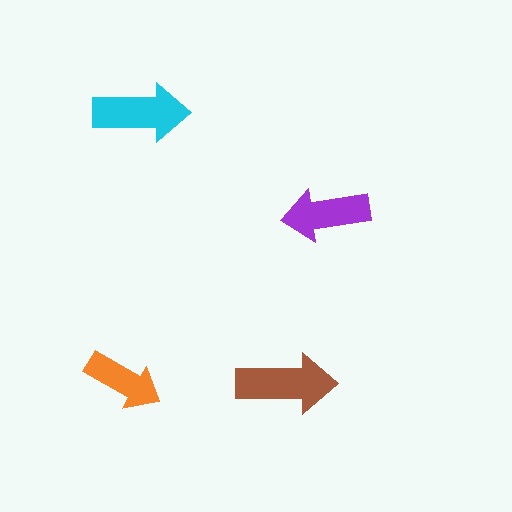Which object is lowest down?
The brown arrow is bottommost.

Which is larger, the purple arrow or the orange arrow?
The purple one.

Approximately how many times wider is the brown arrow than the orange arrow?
About 1.5 times wider.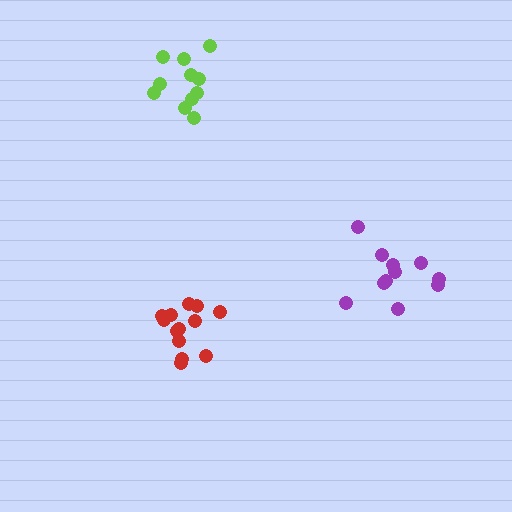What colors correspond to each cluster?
The clusters are colored: lime, red, purple.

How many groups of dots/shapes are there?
There are 3 groups.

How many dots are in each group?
Group 1: 11 dots, Group 2: 13 dots, Group 3: 11 dots (35 total).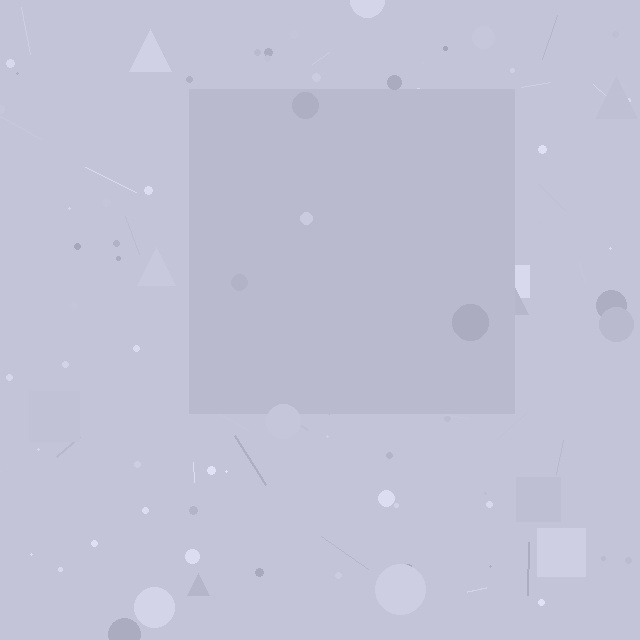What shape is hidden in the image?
A square is hidden in the image.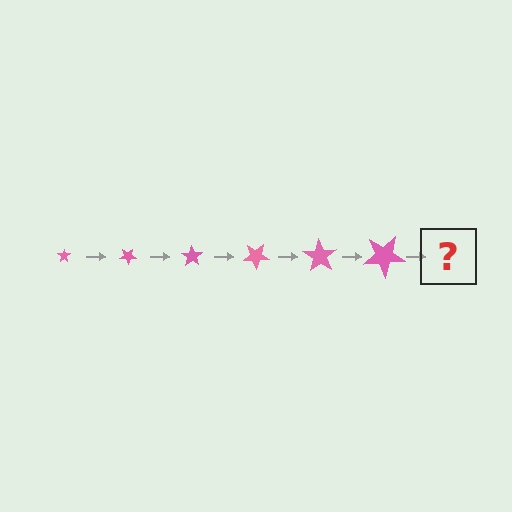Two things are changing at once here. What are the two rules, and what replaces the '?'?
The two rules are that the star grows larger each step and it rotates 35 degrees each step. The '?' should be a star, larger than the previous one and rotated 210 degrees from the start.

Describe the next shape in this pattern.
It should be a star, larger than the previous one and rotated 210 degrees from the start.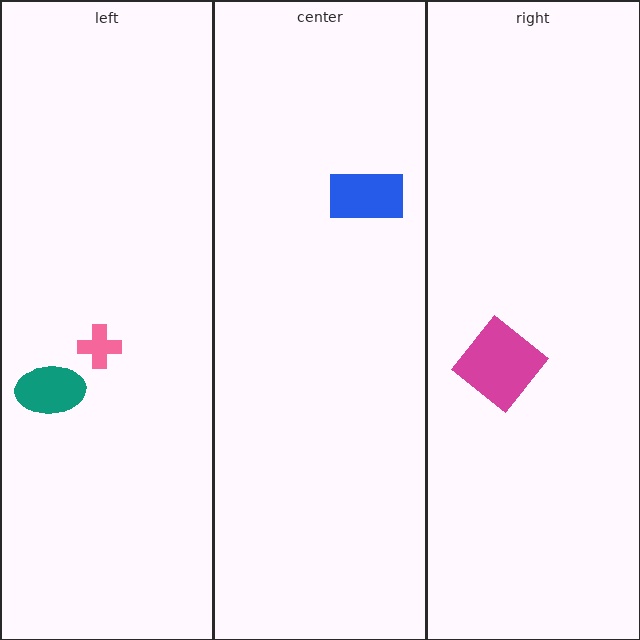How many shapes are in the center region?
1.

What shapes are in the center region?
The blue rectangle.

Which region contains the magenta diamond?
The right region.